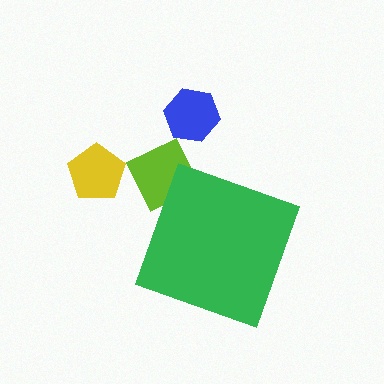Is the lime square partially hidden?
Yes, the lime square is partially hidden behind the green diamond.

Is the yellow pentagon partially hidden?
No, the yellow pentagon is fully visible.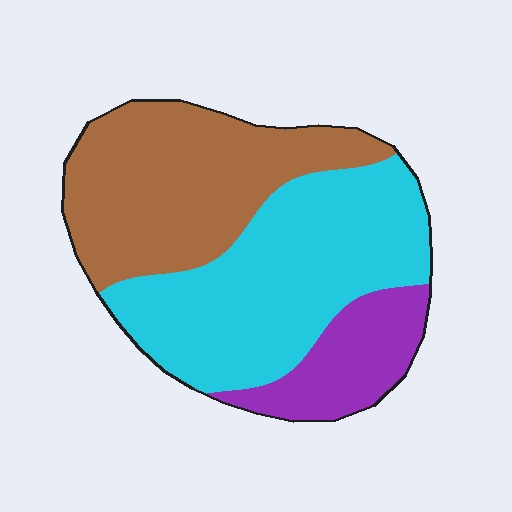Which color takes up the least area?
Purple, at roughly 15%.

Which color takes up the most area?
Cyan, at roughly 45%.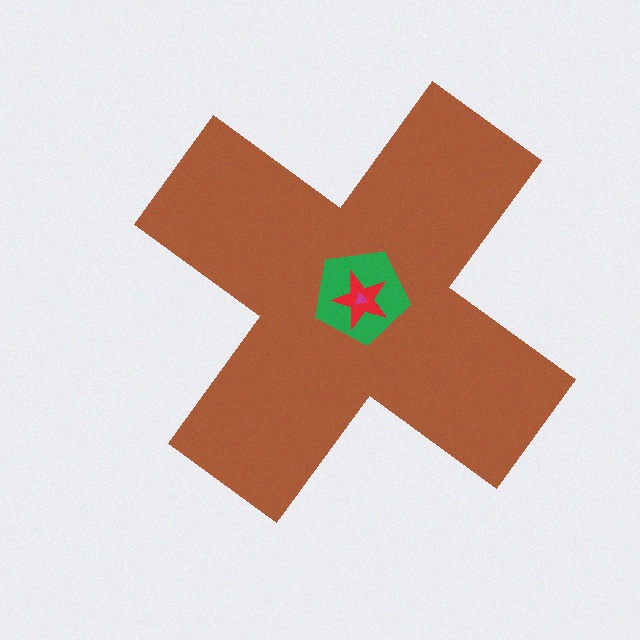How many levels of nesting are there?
4.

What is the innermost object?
The magenta triangle.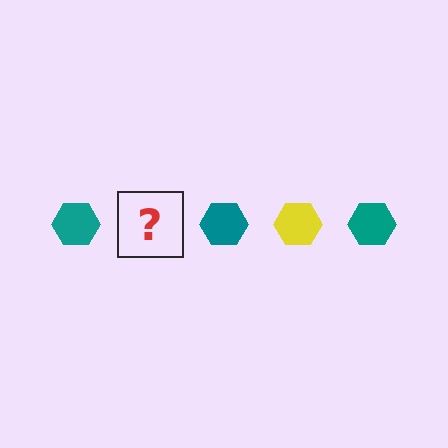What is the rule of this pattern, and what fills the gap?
The rule is that the pattern cycles through teal, yellow hexagons. The gap should be filled with a yellow hexagon.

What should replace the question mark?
The question mark should be replaced with a yellow hexagon.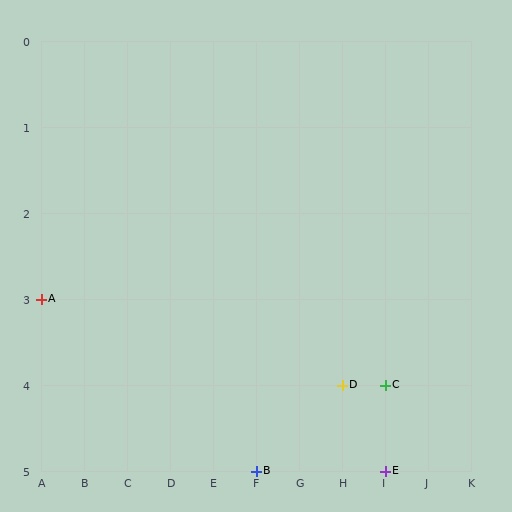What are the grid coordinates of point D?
Point D is at grid coordinates (H, 4).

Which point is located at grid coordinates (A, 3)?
Point A is at (A, 3).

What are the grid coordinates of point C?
Point C is at grid coordinates (I, 4).